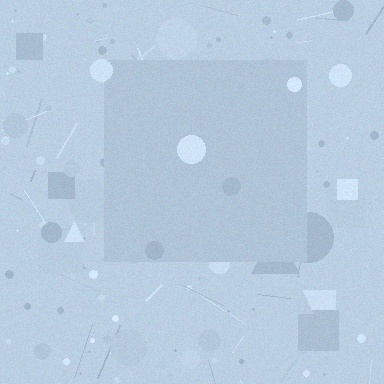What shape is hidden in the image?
A square is hidden in the image.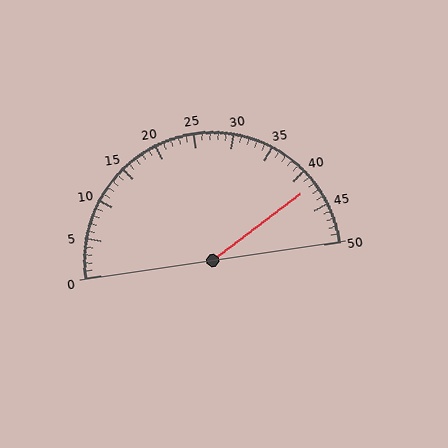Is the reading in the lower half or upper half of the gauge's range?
The reading is in the upper half of the range (0 to 50).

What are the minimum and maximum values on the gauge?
The gauge ranges from 0 to 50.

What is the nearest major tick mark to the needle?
The nearest major tick mark is 40.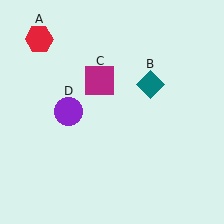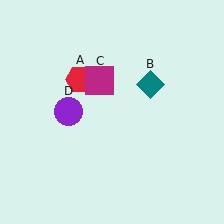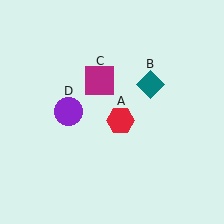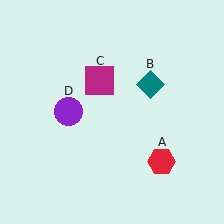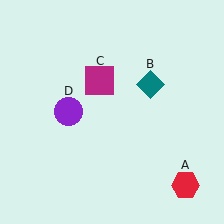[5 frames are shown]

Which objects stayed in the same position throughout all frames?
Teal diamond (object B) and magenta square (object C) and purple circle (object D) remained stationary.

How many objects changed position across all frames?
1 object changed position: red hexagon (object A).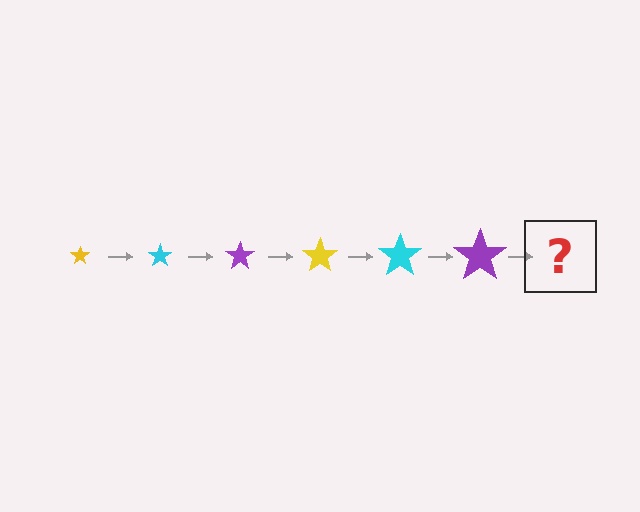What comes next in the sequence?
The next element should be a yellow star, larger than the previous one.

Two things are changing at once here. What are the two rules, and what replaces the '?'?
The two rules are that the star grows larger each step and the color cycles through yellow, cyan, and purple. The '?' should be a yellow star, larger than the previous one.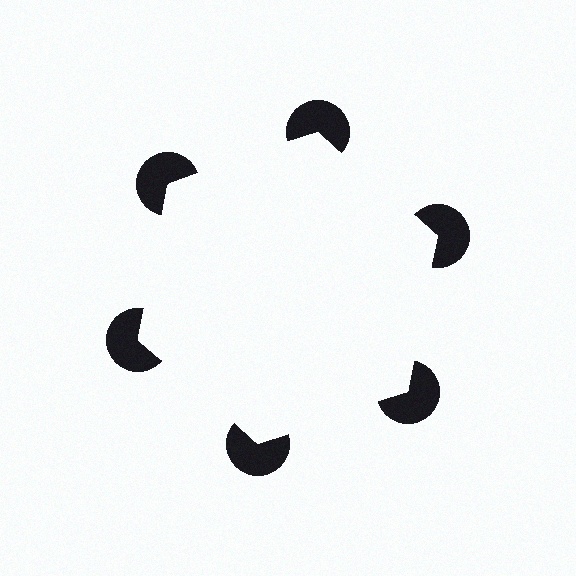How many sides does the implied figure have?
6 sides.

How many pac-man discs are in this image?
There are 6 — one at each vertex of the illusory hexagon.